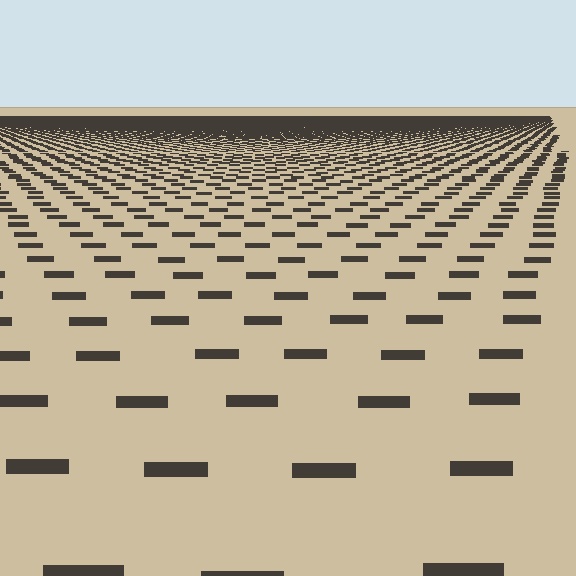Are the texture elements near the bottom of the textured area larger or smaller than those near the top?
Larger. Near the bottom, elements are closer to the viewer and appear at a bigger on-screen size.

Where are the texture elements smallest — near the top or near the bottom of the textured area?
Near the top.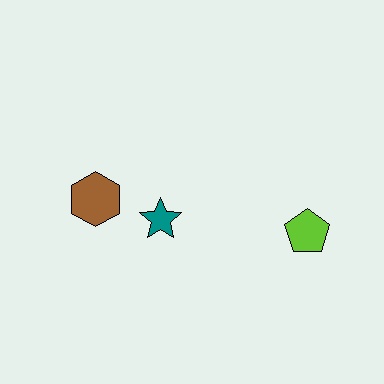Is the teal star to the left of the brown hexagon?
No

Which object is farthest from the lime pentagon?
The brown hexagon is farthest from the lime pentagon.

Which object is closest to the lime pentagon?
The teal star is closest to the lime pentagon.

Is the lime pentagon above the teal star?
No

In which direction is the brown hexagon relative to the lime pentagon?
The brown hexagon is to the left of the lime pentagon.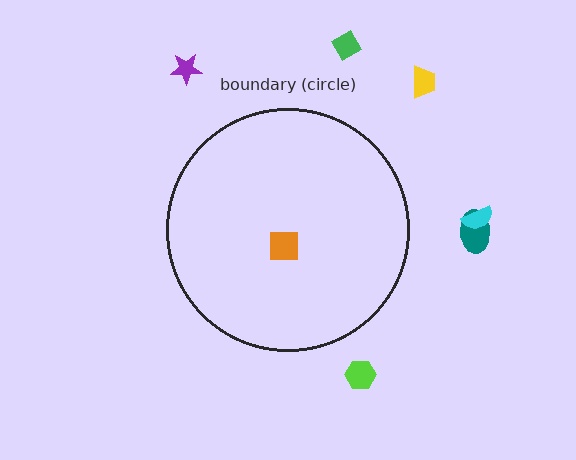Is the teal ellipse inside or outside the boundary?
Outside.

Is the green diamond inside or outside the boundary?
Outside.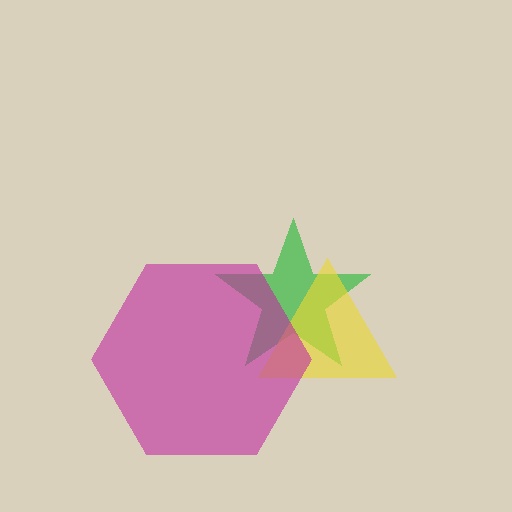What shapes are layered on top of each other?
The layered shapes are: a green star, a yellow triangle, a magenta hexagon.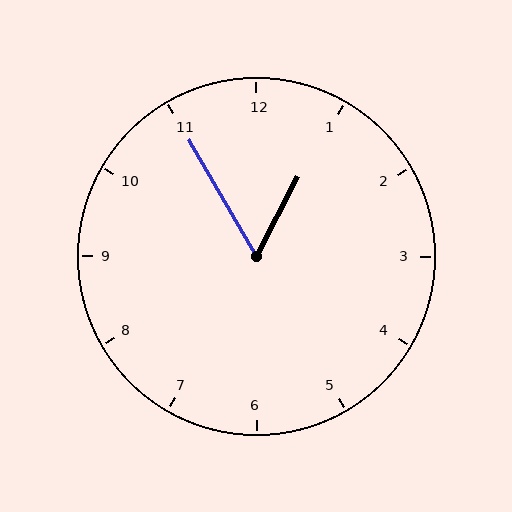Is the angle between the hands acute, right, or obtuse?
It is acute.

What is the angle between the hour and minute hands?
Approximately 58 degrees.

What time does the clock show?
12:55.